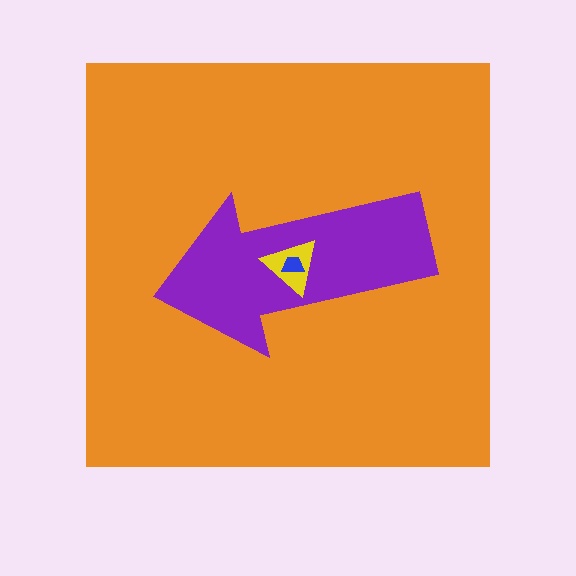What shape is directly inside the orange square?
The purple arrow.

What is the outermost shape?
The orange square.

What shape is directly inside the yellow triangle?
The blue trapezoid.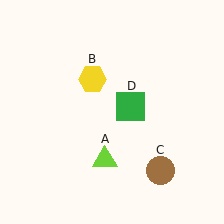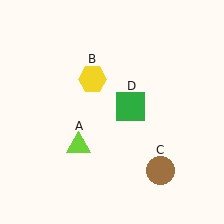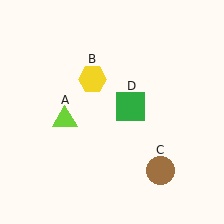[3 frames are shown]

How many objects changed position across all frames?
1 object changed position: lime triangle (object A).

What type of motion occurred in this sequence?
The lime triangle (object A) rotated clockwise around the center of the scene.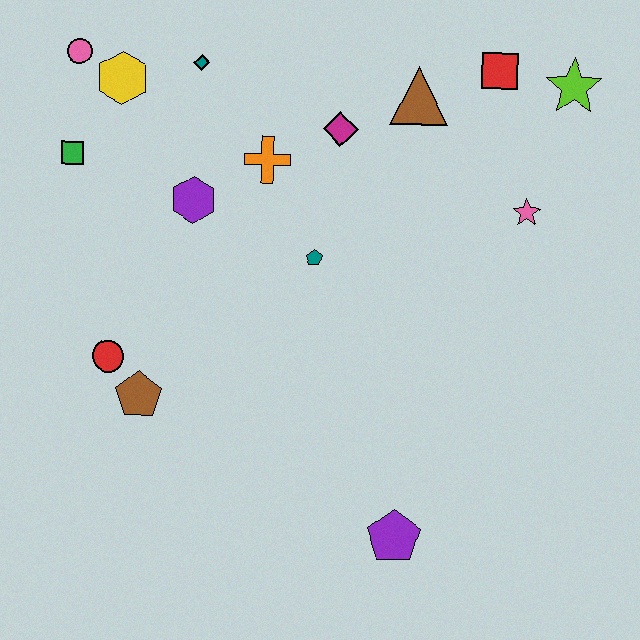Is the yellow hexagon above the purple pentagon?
Yes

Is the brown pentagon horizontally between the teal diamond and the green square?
Yes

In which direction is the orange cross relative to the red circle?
The orange cross is above the red circle.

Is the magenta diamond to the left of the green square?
No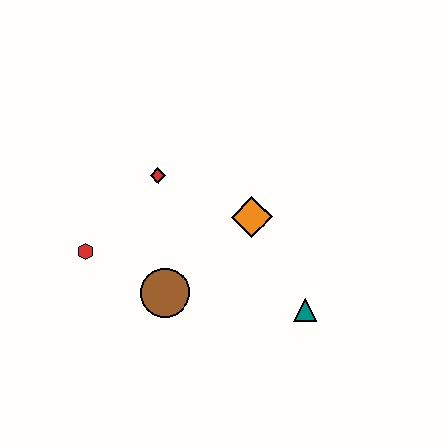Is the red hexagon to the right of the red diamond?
No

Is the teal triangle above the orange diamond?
No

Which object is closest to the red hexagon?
The brown circle is closest to the red hexagon.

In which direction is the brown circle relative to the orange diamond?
The brown circle is to the left of the orange diamond.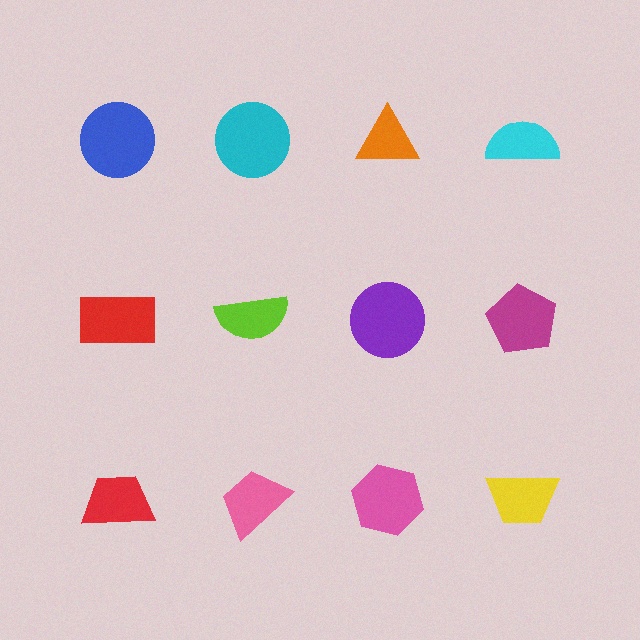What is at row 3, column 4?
A yellow trapezoid.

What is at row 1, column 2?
A cyan circle.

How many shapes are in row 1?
4 shapes.